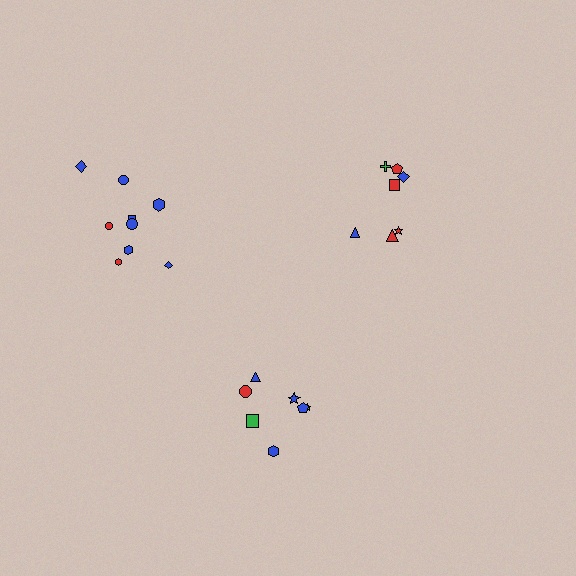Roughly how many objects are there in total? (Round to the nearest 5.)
Roughly 25 objects in total.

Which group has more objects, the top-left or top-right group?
The top-left group.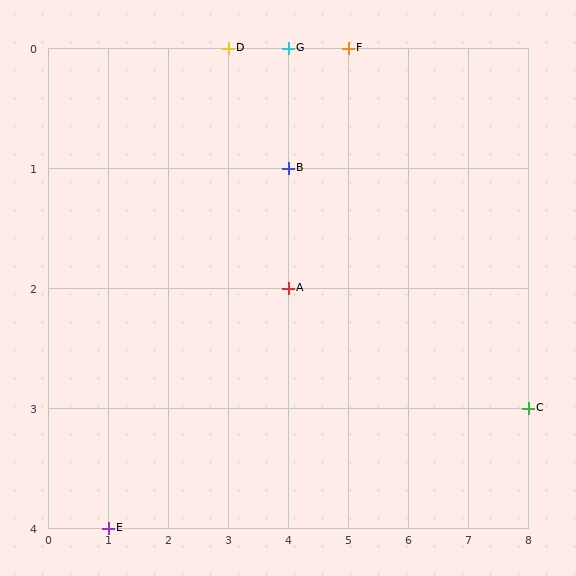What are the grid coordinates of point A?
Point A is at grid coordinates (4, 2).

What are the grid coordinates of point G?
Point G is at grid coordinates (4, 0).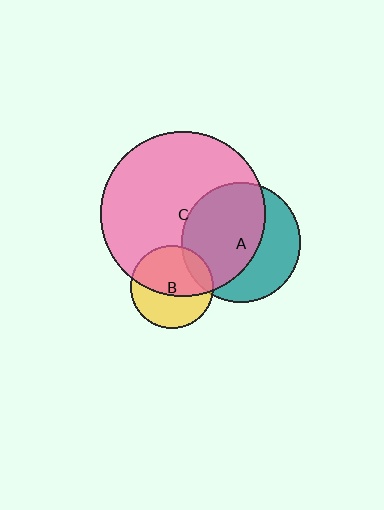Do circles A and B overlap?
Yes.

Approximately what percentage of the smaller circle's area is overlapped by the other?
Approximately 15%.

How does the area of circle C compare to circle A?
Approximately 1.9 times.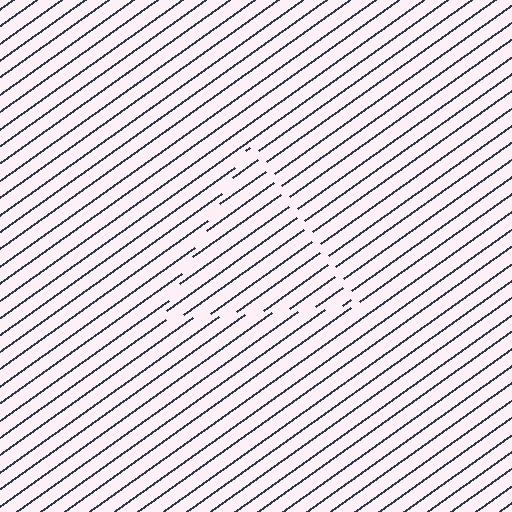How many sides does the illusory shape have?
3 sides — the line-ends trace a triangle.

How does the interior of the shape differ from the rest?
The interior of the shape contains the same grating, shifted by half a period — the contour is defined by the phase discontinuity where line-ends from the inner and outer gratings abut.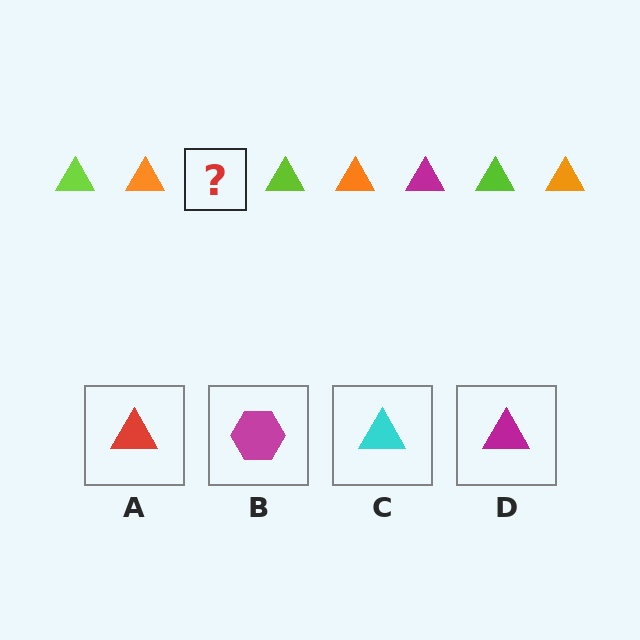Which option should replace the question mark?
Option D.